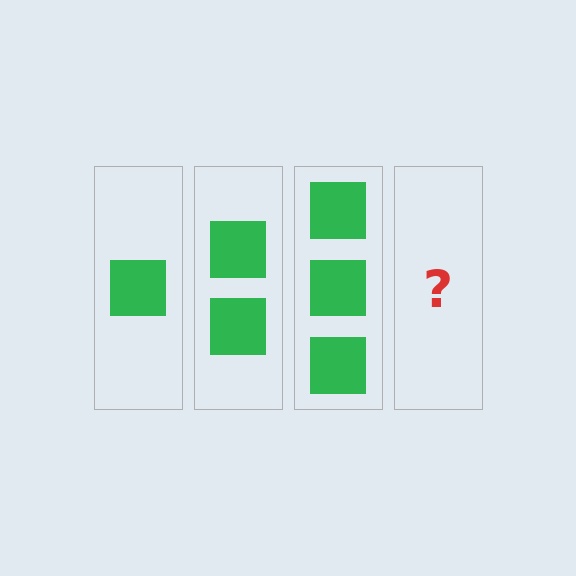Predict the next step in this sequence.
The next step is 4 squares.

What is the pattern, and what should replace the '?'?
The pattern is that each step adds one more square. The '?' should be 4 squares.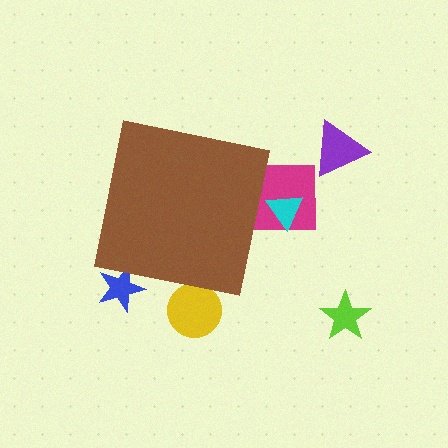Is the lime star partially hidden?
No, the lime star is fully visible.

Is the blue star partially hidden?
Yes, the blue star is partially hidden behind the brown square.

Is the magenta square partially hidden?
Yes, the magenta square is partially hidden behind the brown square.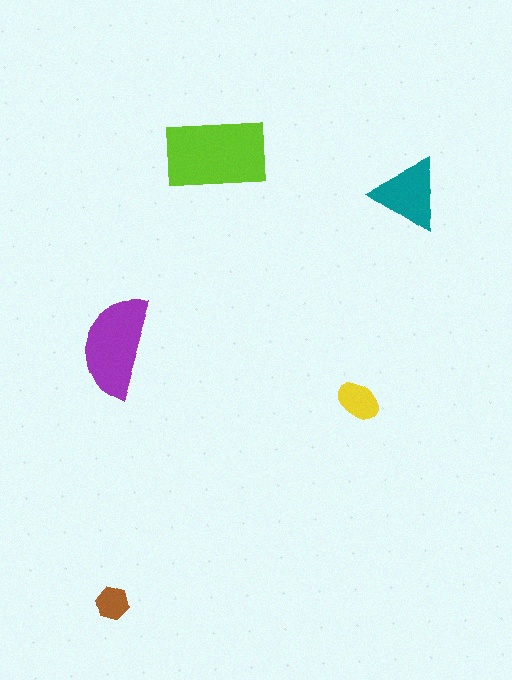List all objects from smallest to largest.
The brown hexagon, the yellow ellipse, the teal triangle, the purple semicircle, the lime rectangle.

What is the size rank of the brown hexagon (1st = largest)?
5th.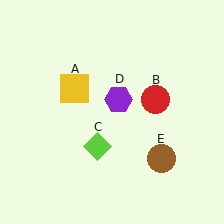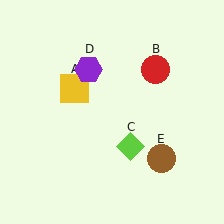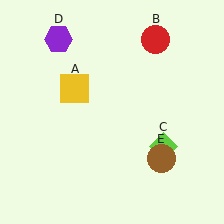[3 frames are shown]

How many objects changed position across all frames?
3 objects changed position: red circle (object B), lime diamond (object C), purple hexagon (object D).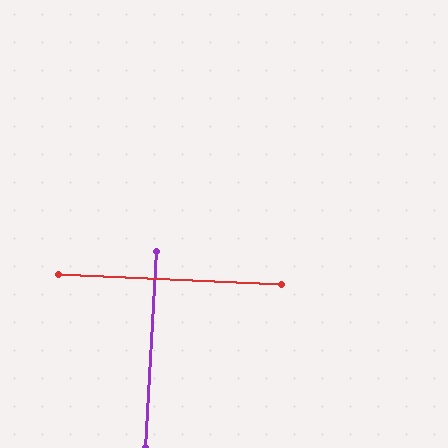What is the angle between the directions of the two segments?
Approximately 89 degrees.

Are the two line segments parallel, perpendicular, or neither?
Perpendicular — they meet at approximately 89°.